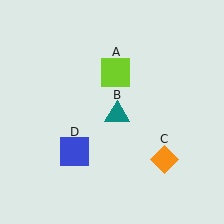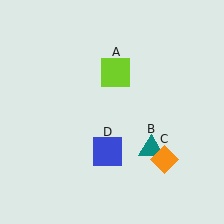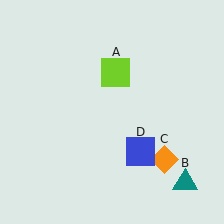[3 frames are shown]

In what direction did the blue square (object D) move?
The blue square (object D) moved right.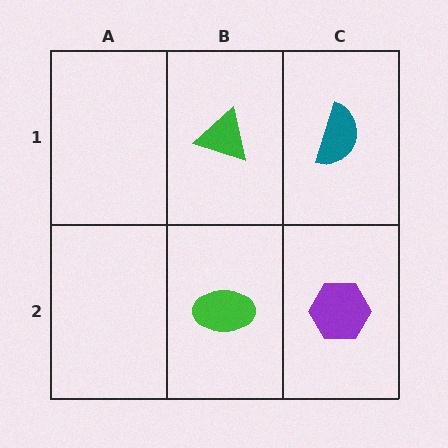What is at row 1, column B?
A green triangle.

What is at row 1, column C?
A teal semicircle.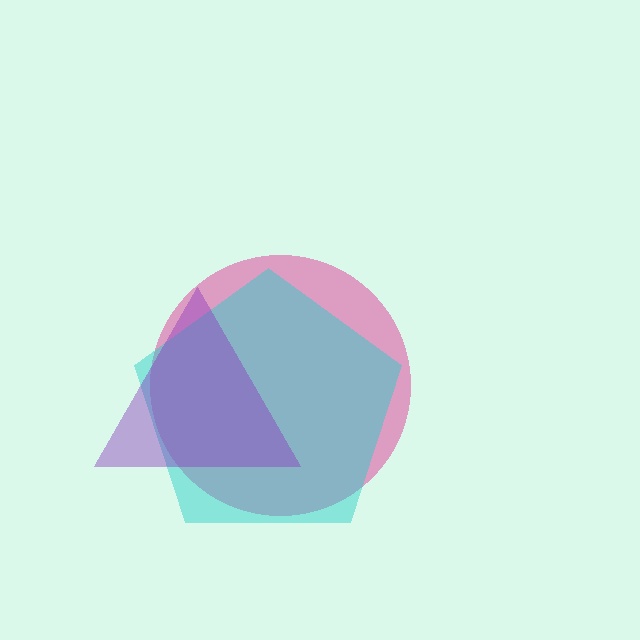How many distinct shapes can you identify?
There are 3 distinct shapes: a pink circle, a cyan pentagon, a purple triangle.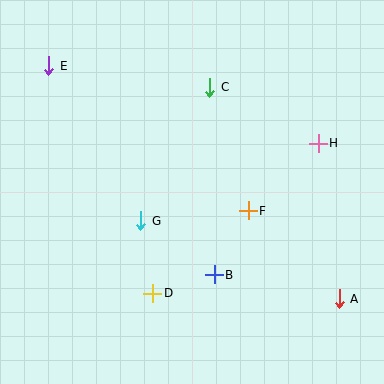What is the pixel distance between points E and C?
The distance between E and C is 163 pixels.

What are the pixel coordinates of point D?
Point D is at (153, 293).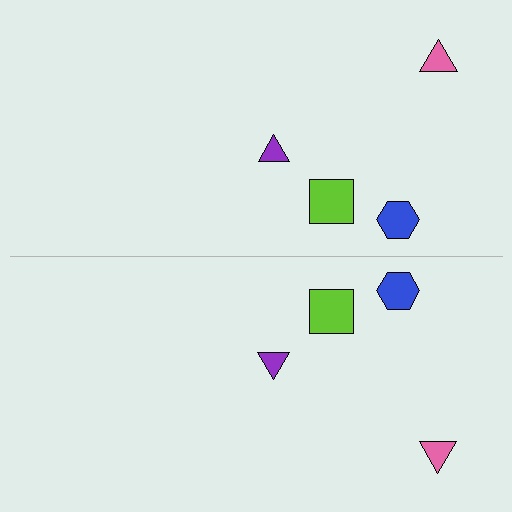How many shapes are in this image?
There are 8 shapes in this image.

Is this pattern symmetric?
Yes, this pattern has bilateral (reflection) symmetry.